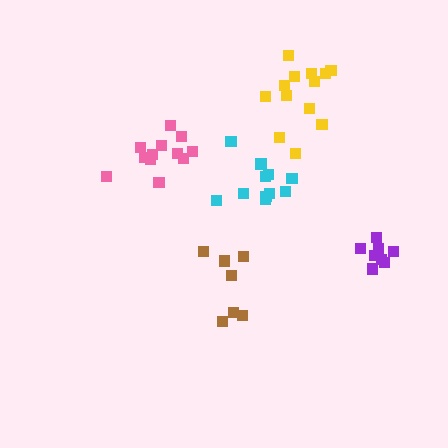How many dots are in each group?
Group 1: 12 dots, Group 2: 7 dots, Group 3: 11 dots, Group 4: 13 dots, Group 5: 8 dots (51 total).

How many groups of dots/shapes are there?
There are 5 groups.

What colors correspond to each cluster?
The clusters are colored: pink, brown, cyan, yellow, purple.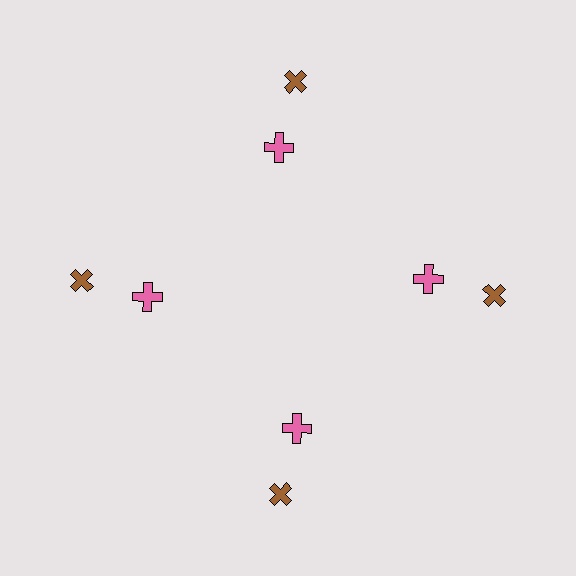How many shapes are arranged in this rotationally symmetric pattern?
There are 8 shapes, arranged in 4 groups of 2.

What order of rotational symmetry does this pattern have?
This pattern has 4-fold rotational symmetry.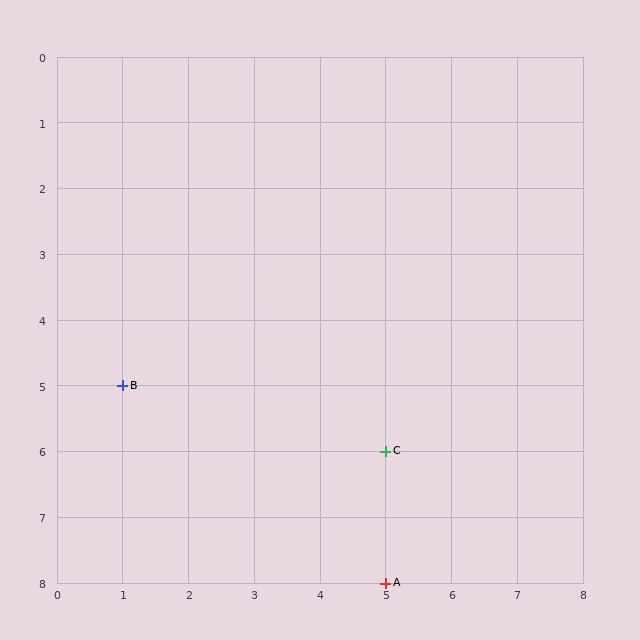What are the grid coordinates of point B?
Point B is at grid coordinates (1, 5).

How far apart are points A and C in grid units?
Points A and C are 2 rows apart.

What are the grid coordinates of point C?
Point C is at grid coordinates (5, 6).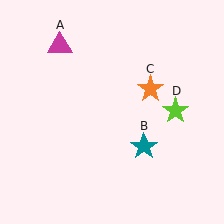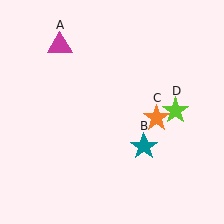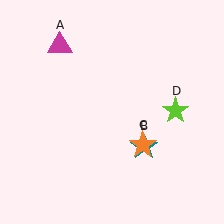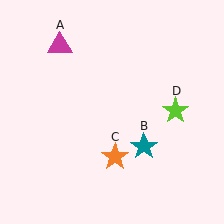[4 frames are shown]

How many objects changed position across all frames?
1 object changed position: orange star (object C).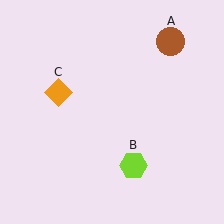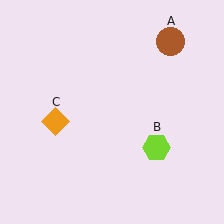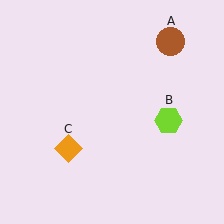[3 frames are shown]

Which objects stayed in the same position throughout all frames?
Brown circle (object A) remained stationary.